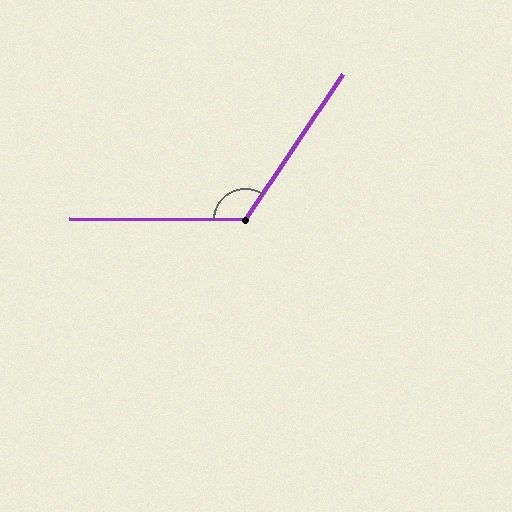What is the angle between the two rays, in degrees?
Approximately 124 degrees.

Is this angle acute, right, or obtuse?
It is obtuse.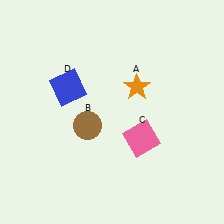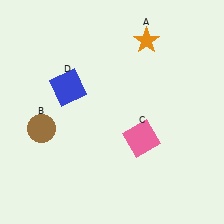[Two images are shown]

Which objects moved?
The objects that moved are: the orange star (A), the brown circle (B).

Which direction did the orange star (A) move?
The orange star (A) moved up.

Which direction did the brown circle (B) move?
The brown circle (B) moved left.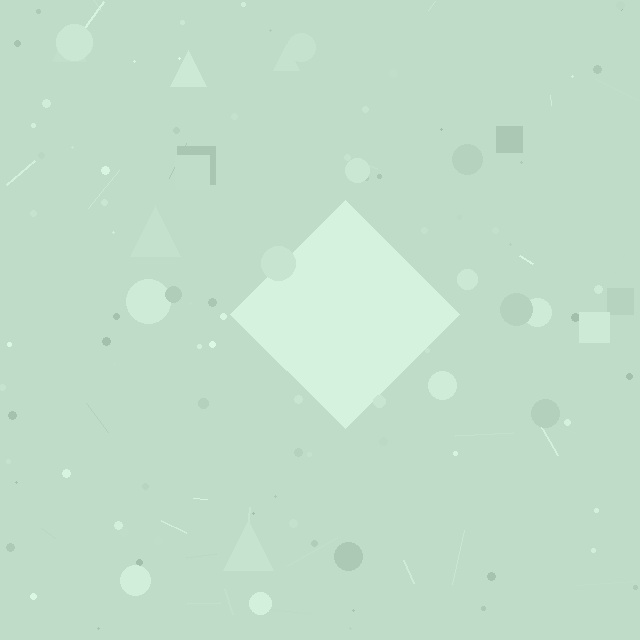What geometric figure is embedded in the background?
A diamond is embedded in the background.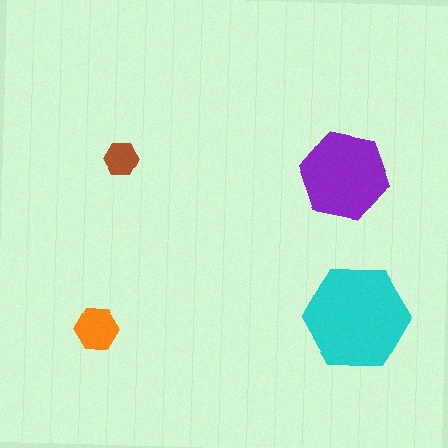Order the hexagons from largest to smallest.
the cyan one, the purple one, the orange one, the brown one.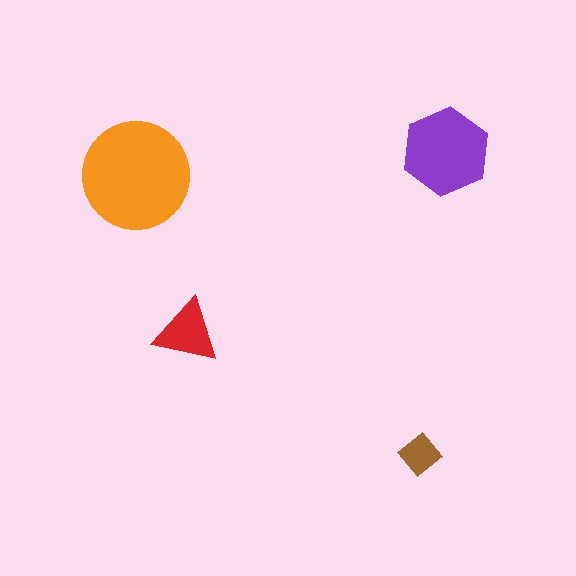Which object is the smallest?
The brown diamond.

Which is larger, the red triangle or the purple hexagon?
The purple hexagon.